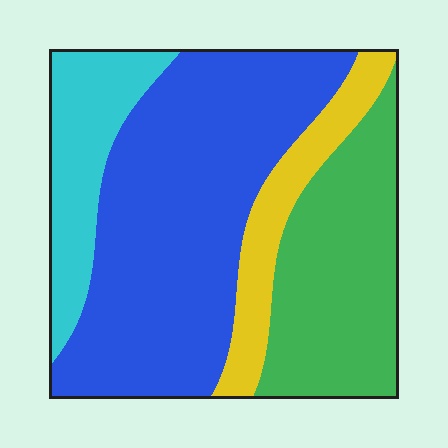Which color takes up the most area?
Blue, at roughly 45%.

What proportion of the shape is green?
Green covers 26% of the shape.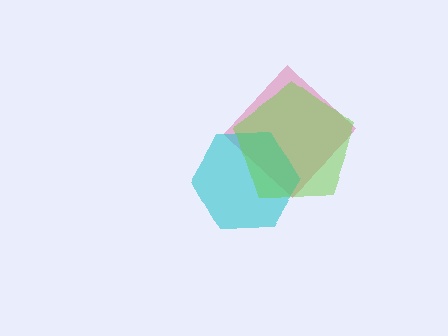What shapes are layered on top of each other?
The layered shapes are: a pink diamond, a cyan hexagon, a lime pentagon.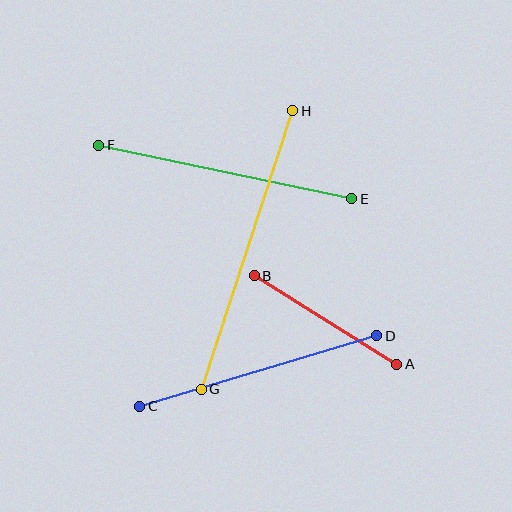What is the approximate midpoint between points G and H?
The midpoint is at approximately (247, 250) pixels.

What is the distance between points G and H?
The distance is approximately 293 pixels.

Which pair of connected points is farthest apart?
Points G and H are farthest apart.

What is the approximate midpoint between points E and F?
The midpoint is at approximately (225, 172) pixels.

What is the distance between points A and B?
The distance is approximately 168 pixels.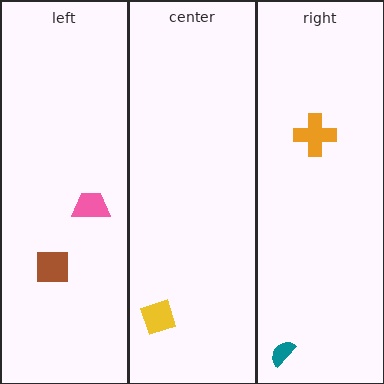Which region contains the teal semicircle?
The right region.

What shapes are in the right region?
The orange cross, the teal semicircle.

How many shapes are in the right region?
2.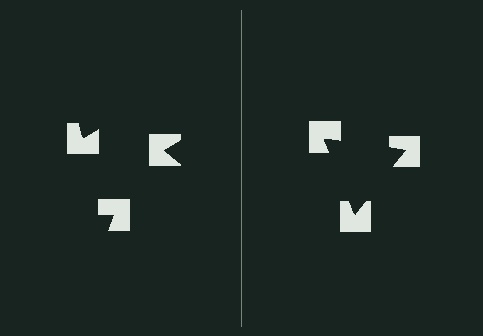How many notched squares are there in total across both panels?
6 — 3 on each side.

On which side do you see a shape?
An illusory triangle appears on the right side. On the left side the wedge cuts are rotated, so no coherent shape forms.